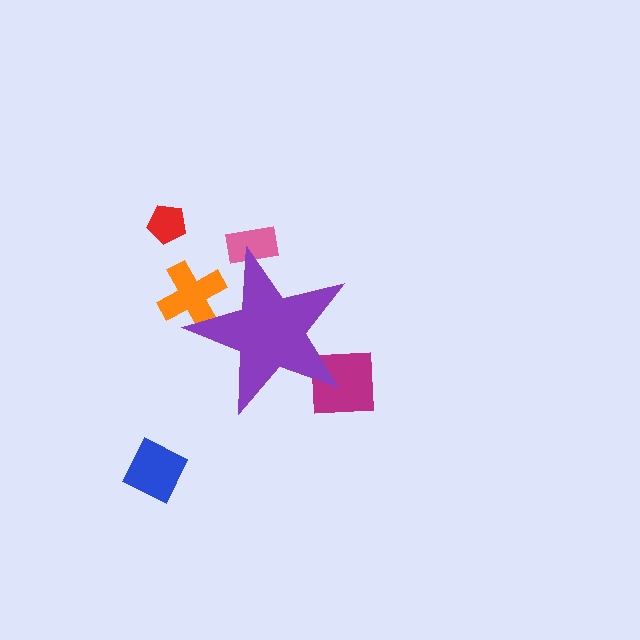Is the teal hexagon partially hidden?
Yes, the teal hexagon is partially hidden behind the purple star.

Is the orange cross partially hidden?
Yes, the orange cross is partially hidden behind the purple star.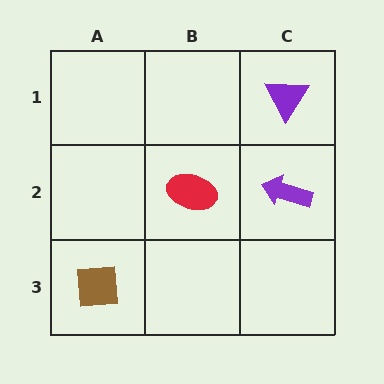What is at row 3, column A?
A brown square.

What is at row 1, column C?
A purple triangle.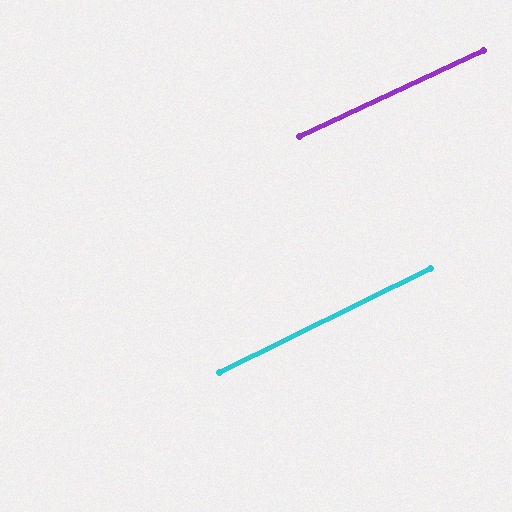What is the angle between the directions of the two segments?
Approximately 1 degree.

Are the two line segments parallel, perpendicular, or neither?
Parallel — their directions differ by only 1.1°.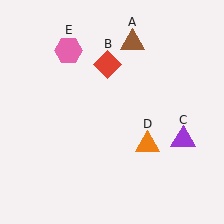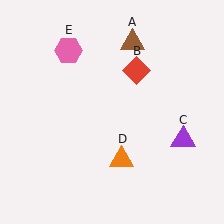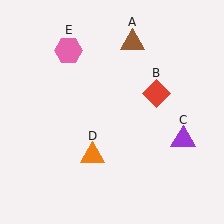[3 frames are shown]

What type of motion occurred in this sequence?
The red diamond (object B), orange triangle (object D) rotated clockwise around the center of the scene.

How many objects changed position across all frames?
2 objects changed position: red diamond (object B), orange triangle (object D).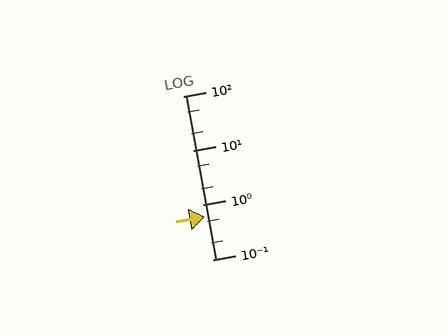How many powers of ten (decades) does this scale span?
The scale spans 3 decades, from 0.1 to 100.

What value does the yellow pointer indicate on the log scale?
The pointer indicates approximately 0.61.